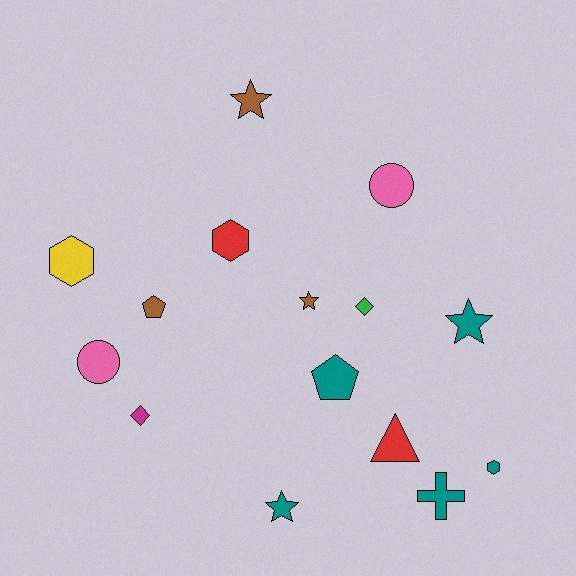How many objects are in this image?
There are 15 objects.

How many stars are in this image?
There are 4 stars.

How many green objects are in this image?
There is 1 green object.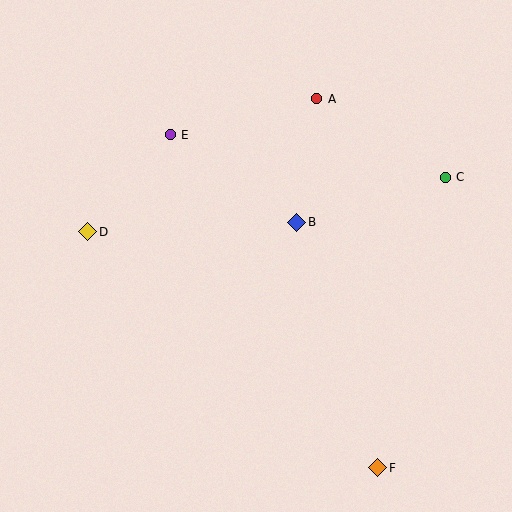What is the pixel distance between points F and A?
The distance between F and A is 374 pixels.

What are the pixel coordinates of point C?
Point C is at (445, 177).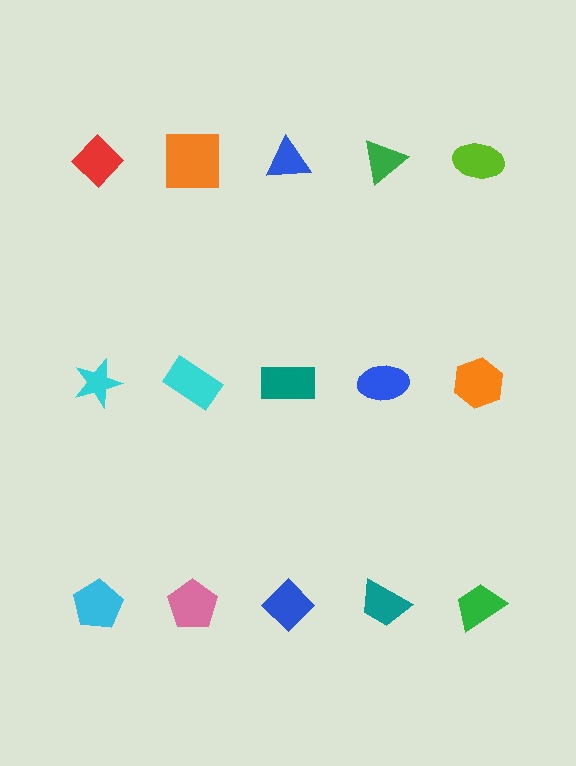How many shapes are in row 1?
5 shapes.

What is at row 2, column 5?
An orange hexagon.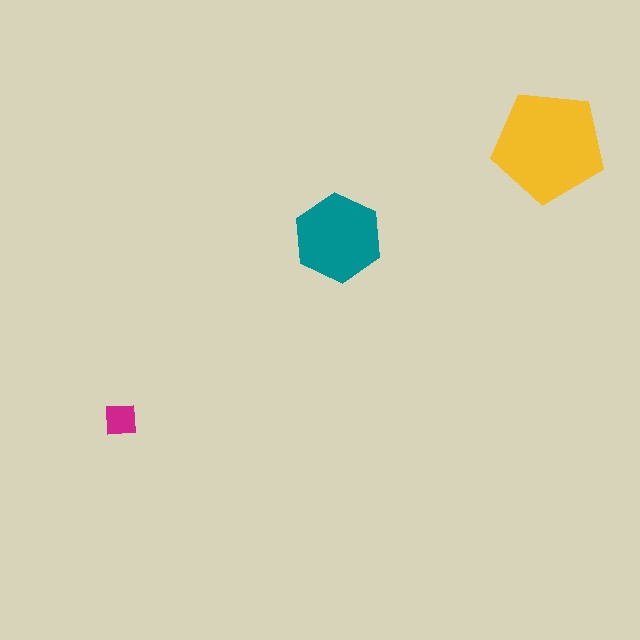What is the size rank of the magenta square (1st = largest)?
3rd.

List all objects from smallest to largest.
The magenta square, the teal hexagon, the yellow pentagon.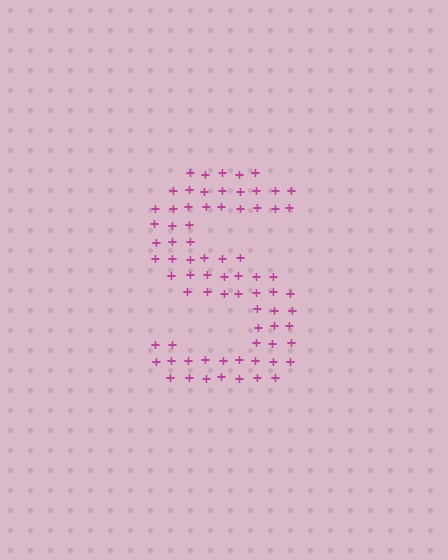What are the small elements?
The small elements are plus signs.